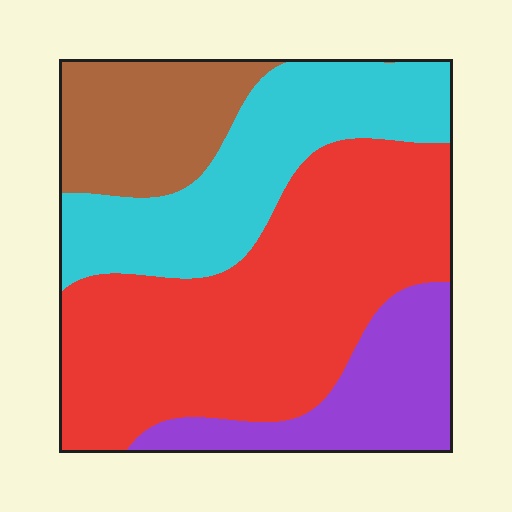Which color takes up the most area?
Red, at roughly 45%.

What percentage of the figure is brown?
Brown covers about 15% of the figure.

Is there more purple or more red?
Red.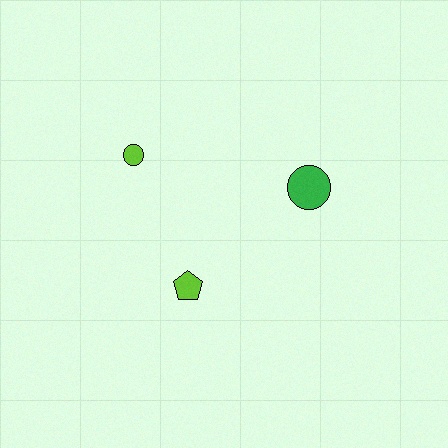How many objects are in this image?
There are 3 objects.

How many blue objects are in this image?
There are no blue objects.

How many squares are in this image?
There are no squares.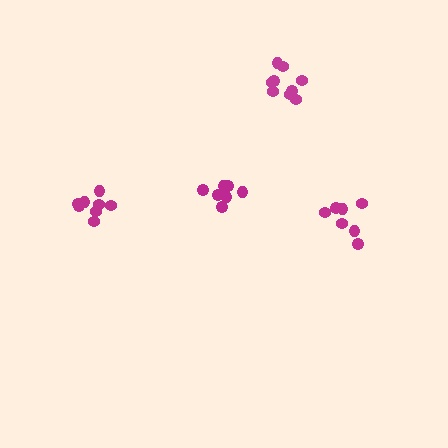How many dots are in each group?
Group 1: 9 dots, Group 2: 7 dots, Group 3: 8 dots, Group 4: 7 dots (31 total).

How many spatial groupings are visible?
There are 4 spatial groupings.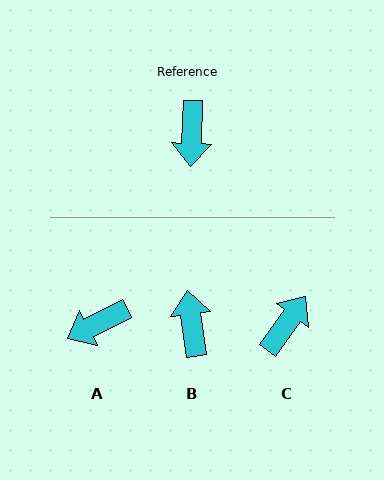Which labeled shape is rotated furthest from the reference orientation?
B, about 170 degrees away.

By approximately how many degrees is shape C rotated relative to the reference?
Approximately 146 degrees counter-clockwise.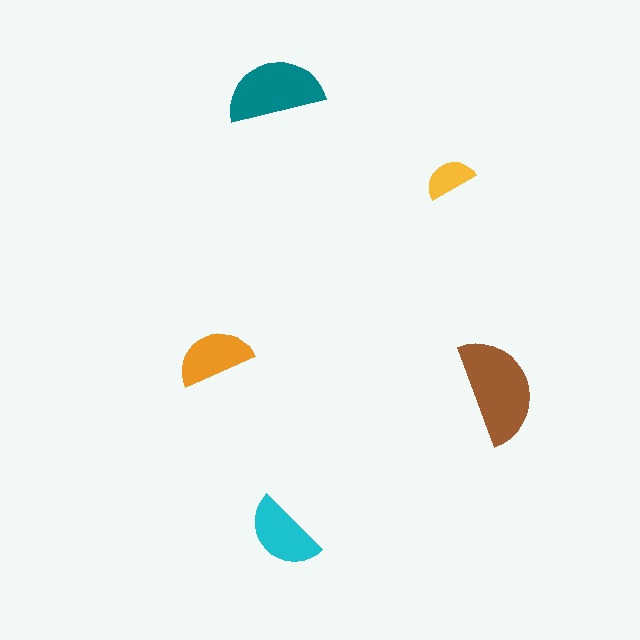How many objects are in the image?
There are 5 objects in the image.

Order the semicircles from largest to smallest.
the brown one, the teal one, the cyan one, the orange one, the yellow one.